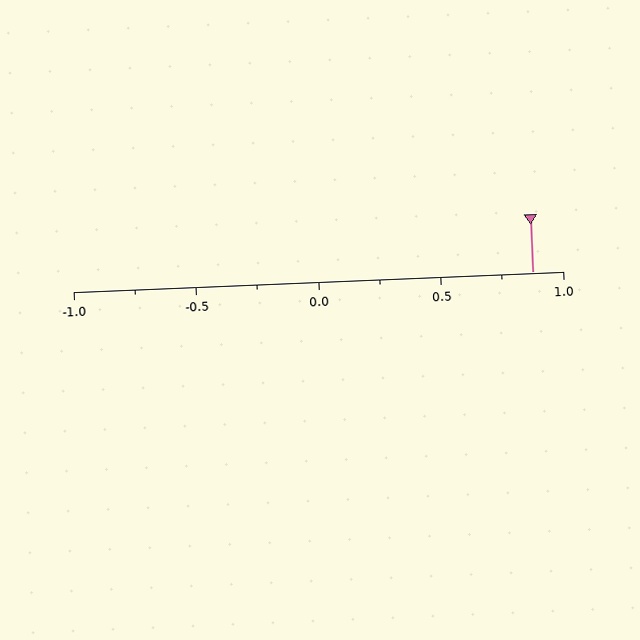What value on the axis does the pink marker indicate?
The marker indicates approximately 0.88.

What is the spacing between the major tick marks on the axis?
The major ticks are spaced 0.5 apart.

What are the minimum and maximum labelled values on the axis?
The axis runs from -1.0 to 1.0.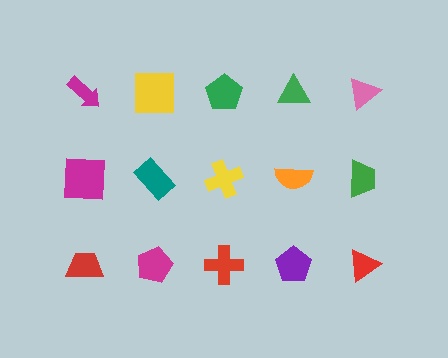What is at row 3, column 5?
A red triangle.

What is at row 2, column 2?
A teal rectangle.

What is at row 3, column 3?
A red cross.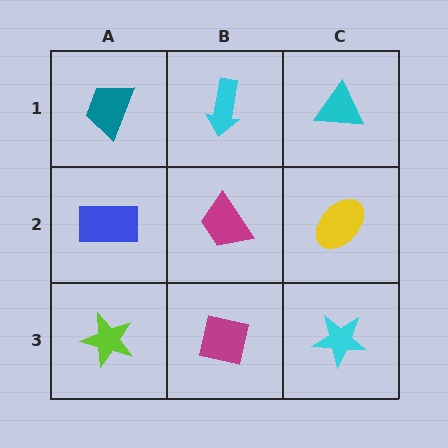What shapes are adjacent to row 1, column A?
A blue rectangle (row 2, column A), a cyan arrow (row 1, column B).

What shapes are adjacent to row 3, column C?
A yellow ellipse (row 2, column C), a magenta square (row 3, column B).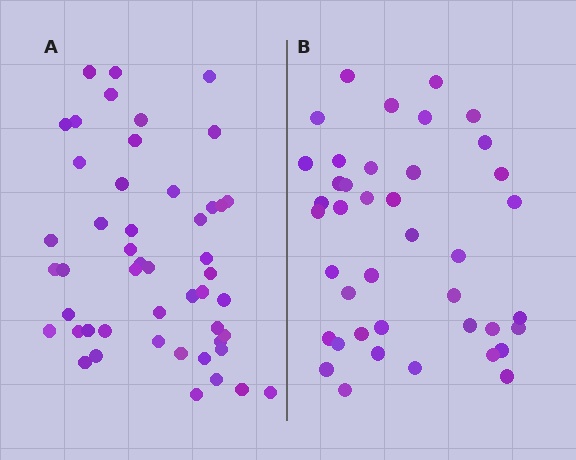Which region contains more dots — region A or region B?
Region A (the left region) has more dots.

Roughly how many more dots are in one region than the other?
Region A has roughly 8 or so more dots than region B.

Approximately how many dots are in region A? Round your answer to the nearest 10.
About 50 dots. (The exact count is 49, which rounds to 50.)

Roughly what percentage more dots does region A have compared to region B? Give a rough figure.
About 20% more.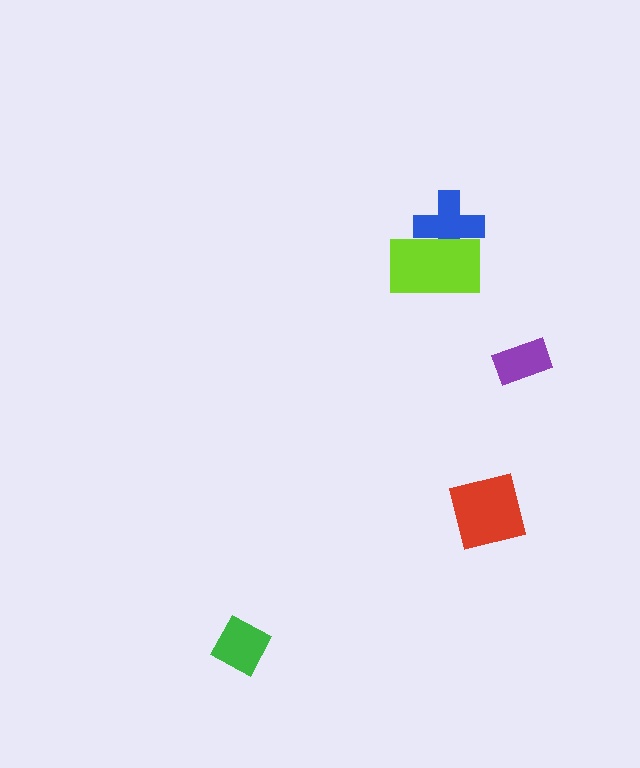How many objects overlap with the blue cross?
1 object overlaps with the blue cross.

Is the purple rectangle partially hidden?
No, no other shape covers it.